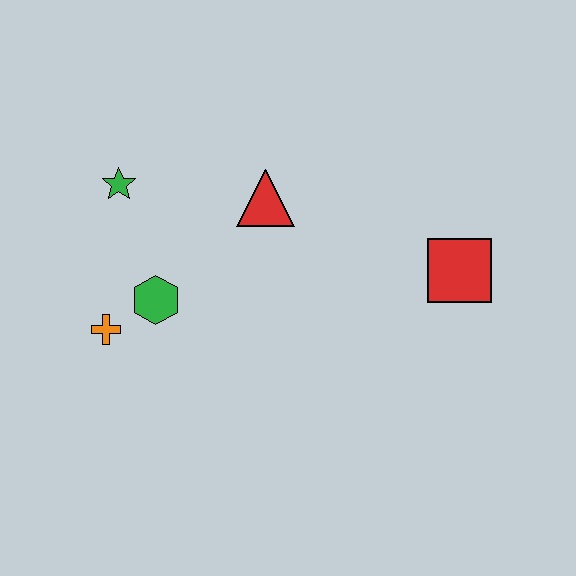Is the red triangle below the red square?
No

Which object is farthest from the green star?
The red square is farthest from the green star.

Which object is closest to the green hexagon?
The orange cross is closest to the green hexagon.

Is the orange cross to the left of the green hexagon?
Yes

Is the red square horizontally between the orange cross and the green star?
No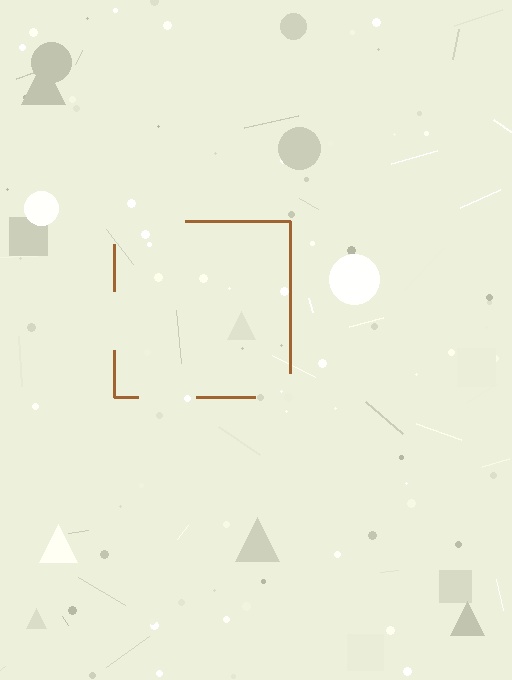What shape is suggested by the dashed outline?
The dashed outline suggests a square.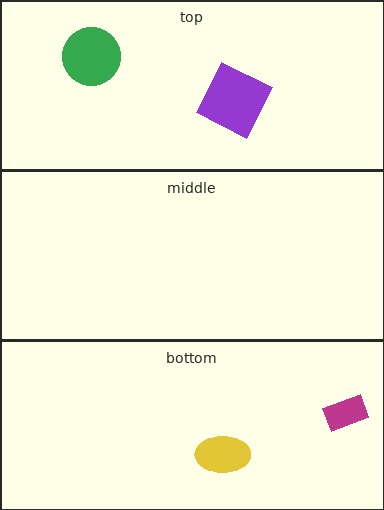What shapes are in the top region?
The purple square, the green circle.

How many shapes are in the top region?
2.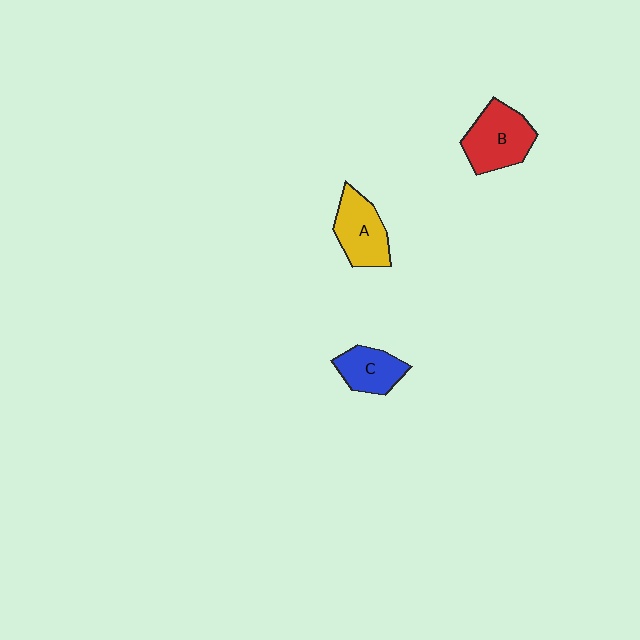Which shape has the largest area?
Shape B (red).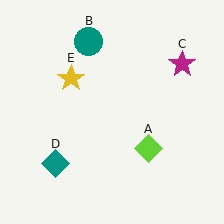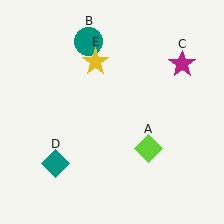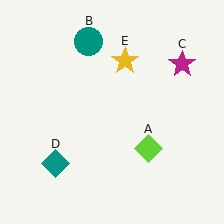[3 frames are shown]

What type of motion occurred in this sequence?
The yellow star (object E) rotated clockwise around the center of the scene.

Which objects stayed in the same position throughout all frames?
Lime diamond (object A) and teal circle (object B) and magenta star (object C) and teal diamond (object D) remained stationary.